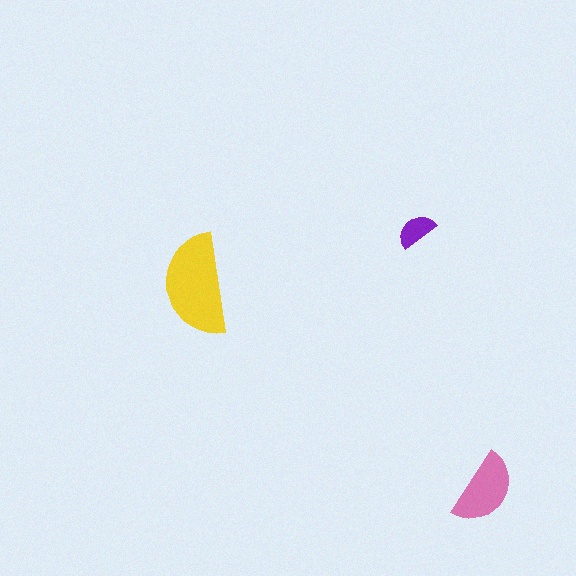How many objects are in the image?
There are 3 objects in the image.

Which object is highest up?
The purple semicircle is topmost.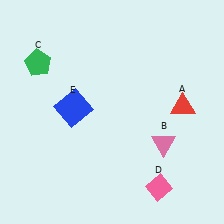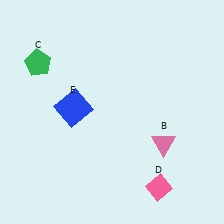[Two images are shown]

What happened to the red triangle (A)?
The red triangle (A) was removed in Image 2. It was in the top-right area of Image 1.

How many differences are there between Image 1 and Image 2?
There is 1 difference between the two images.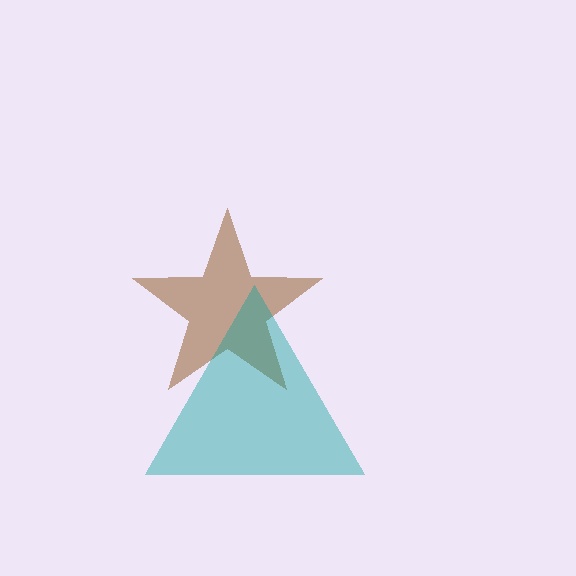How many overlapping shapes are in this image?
There are 2 overlapping shapes in the image.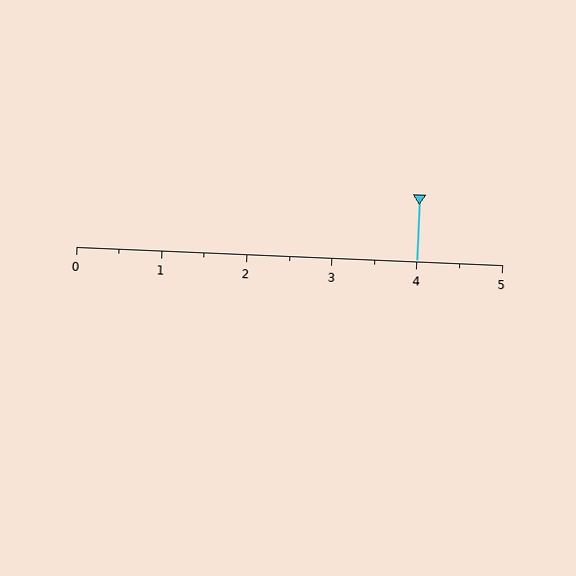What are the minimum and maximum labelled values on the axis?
The axis runs from 0 to 5.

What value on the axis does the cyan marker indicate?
The marker indicates approximately 4.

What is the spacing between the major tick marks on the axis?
The major ticks are spaced 1 apart.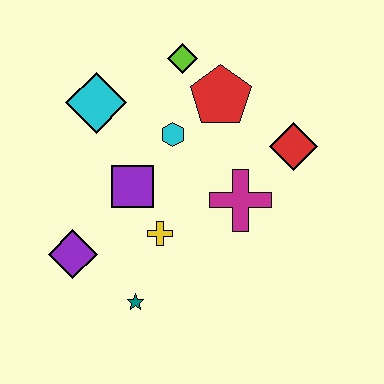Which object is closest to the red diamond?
The magenta cross is closest to the red diamond.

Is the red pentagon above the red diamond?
Yes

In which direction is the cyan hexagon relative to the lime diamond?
The cyan hexagon is below the lime diamond.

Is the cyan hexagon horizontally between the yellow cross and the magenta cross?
Yes